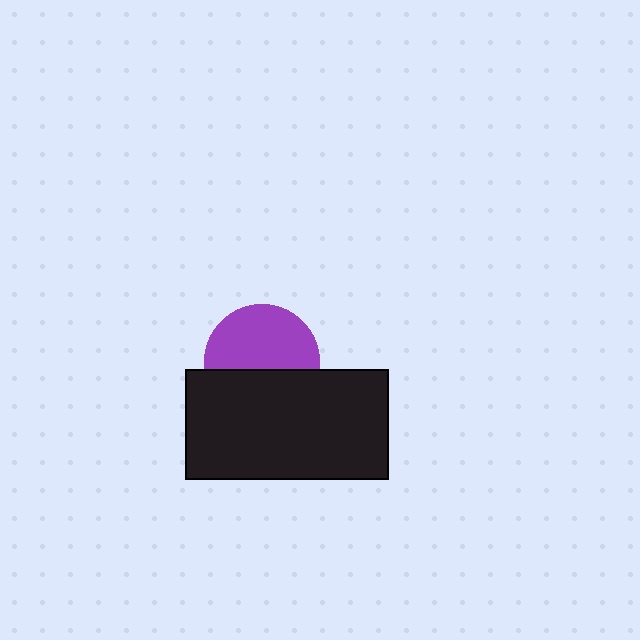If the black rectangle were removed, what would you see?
You would see the complete purple circle.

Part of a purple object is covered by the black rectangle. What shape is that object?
It is a circle.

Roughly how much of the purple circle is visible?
About half of it is visible (roughly 58%).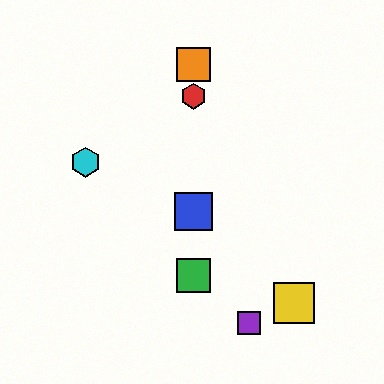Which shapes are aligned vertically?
The red hexagon, the blue square, the green square, the orange square are aligned vertically.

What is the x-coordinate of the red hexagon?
The red hexagon is at x≈194.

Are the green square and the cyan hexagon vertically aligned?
No, the green square is at x≈194 and the cyan hexagon is at x≈86.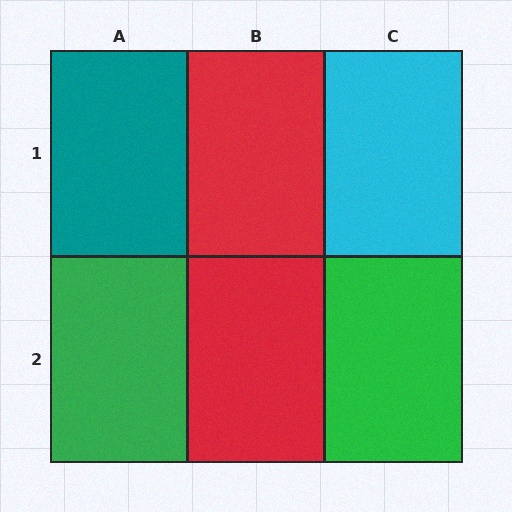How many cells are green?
2 cells are green.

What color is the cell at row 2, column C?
Green.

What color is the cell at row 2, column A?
Green.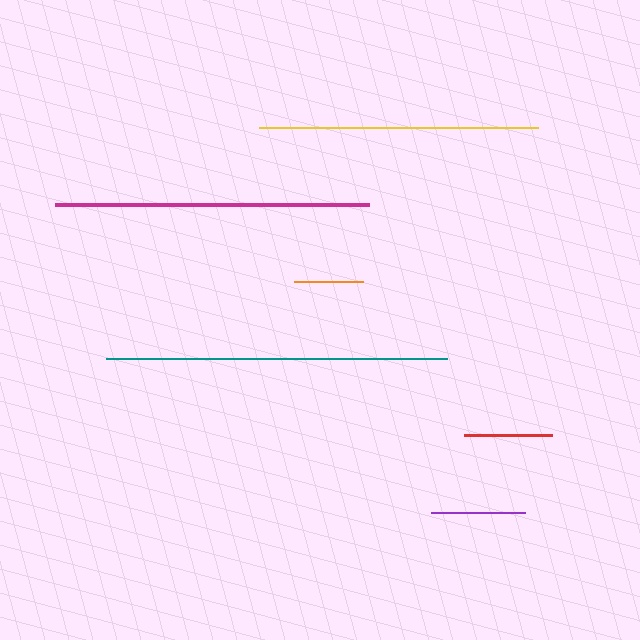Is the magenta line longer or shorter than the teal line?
The teal line is longer than the magenta line.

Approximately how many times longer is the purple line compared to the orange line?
The purple line is approximately 1.4 times the length of the orange line.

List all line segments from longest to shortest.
From longest to shortest: teal, magenta, yellow, purple, red, orange.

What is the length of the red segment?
The red segment is approximately 87 pixels long.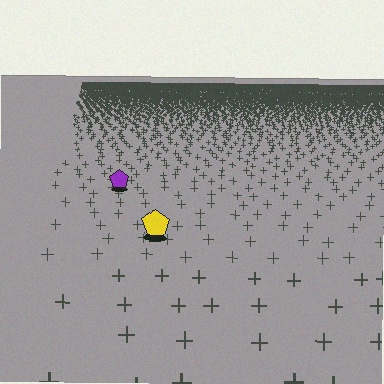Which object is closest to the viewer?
The yellow pentagon is closest. The texture marks near it are larger and more spread out.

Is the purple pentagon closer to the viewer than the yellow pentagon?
No. The yellow pentagon is closer — you can tell from the texture gradient: the ground texture is coarser near it.